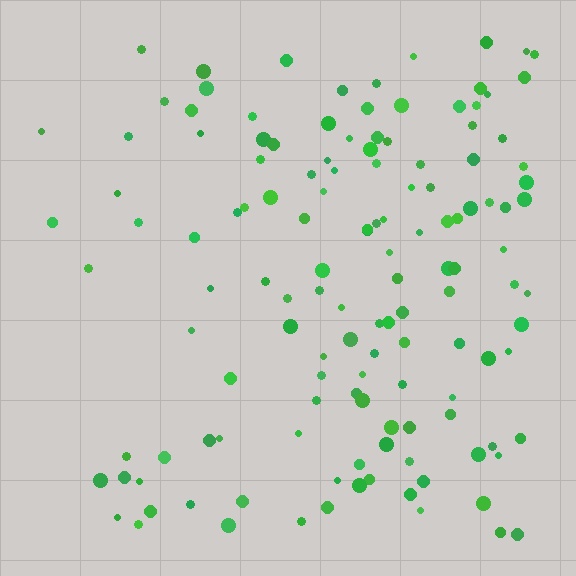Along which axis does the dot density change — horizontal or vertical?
Horizontal.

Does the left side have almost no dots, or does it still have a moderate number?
Still a moderate number, just noticeably fewer than the right.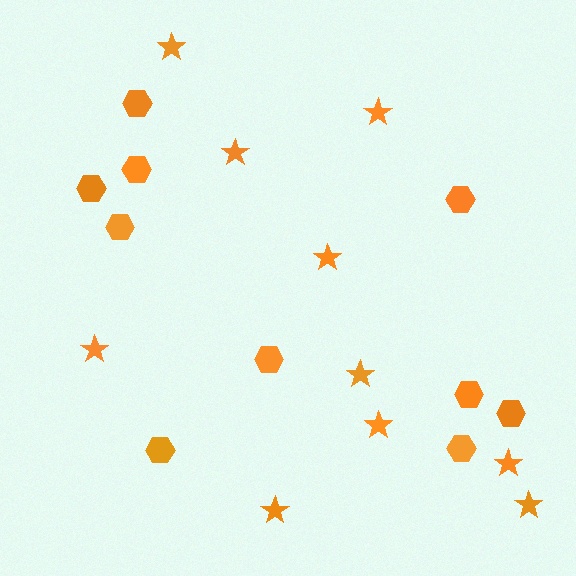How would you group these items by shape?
There are 2 groups: one group of stars (10) and one group of hexagons (10).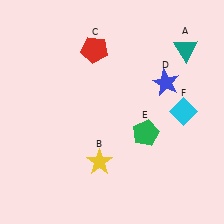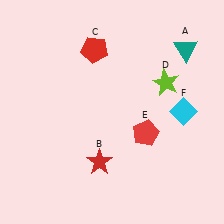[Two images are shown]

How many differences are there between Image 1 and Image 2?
There are 3 differences between the two images.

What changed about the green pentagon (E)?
In Image 1, E is green. In Image 2, it changed to red.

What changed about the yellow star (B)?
In Image 1, B is yellow. In Image 2, it changed to red.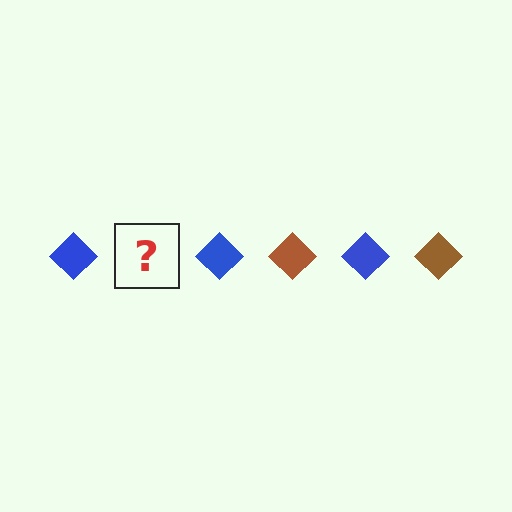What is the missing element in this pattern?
The missing element is a brown diamond.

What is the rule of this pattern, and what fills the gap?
The rule is that the pattern cycles through blue, brown diamonds. The gap should be filled with a brown diamond.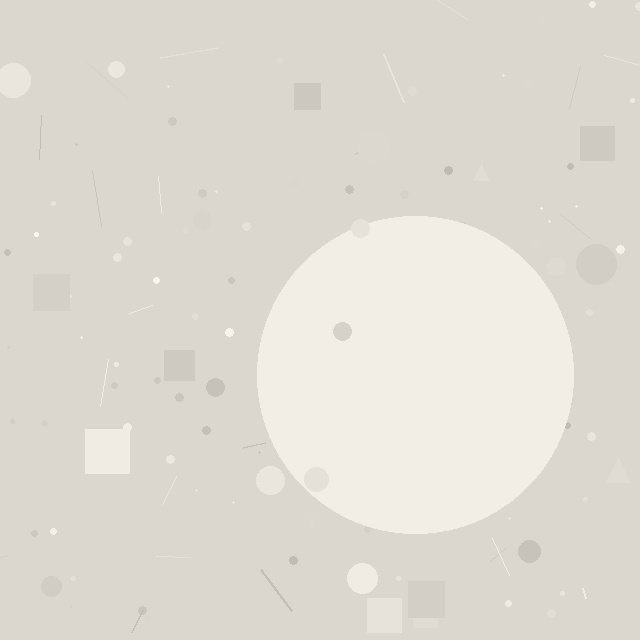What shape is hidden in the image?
A circle is hidden in the image.